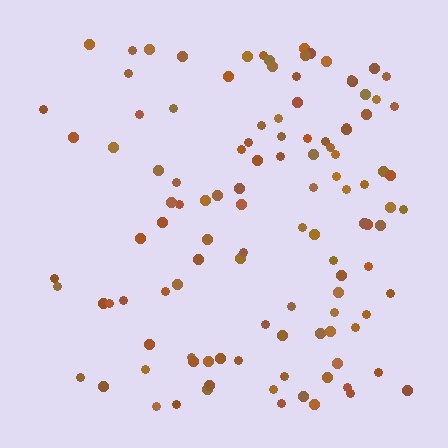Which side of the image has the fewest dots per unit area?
The left.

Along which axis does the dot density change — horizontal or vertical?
Horizontal.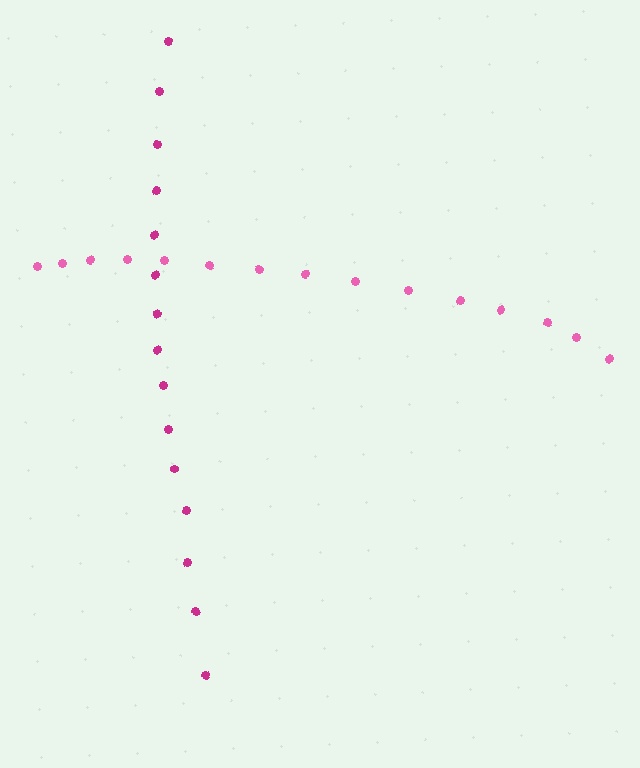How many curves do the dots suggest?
There are 2 distinct paths.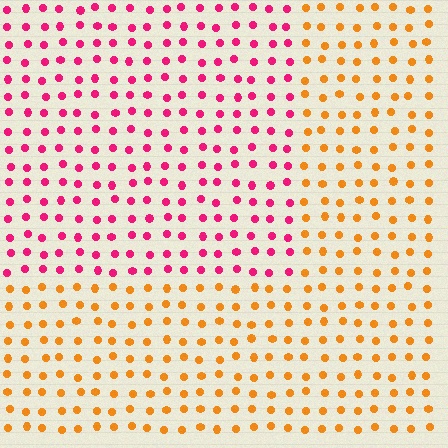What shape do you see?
I see a rectangle.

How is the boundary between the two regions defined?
The boundary is defined purely by a slight shift in hue (about 60 degrees). Spacing, size, and orientation are identical on both sides.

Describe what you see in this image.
The image is filled with small orange elements in a uniform arrangement. A rectangle-shaped region is visible where the elements are tinted to a slightly different hue, forming a subtle color boundary.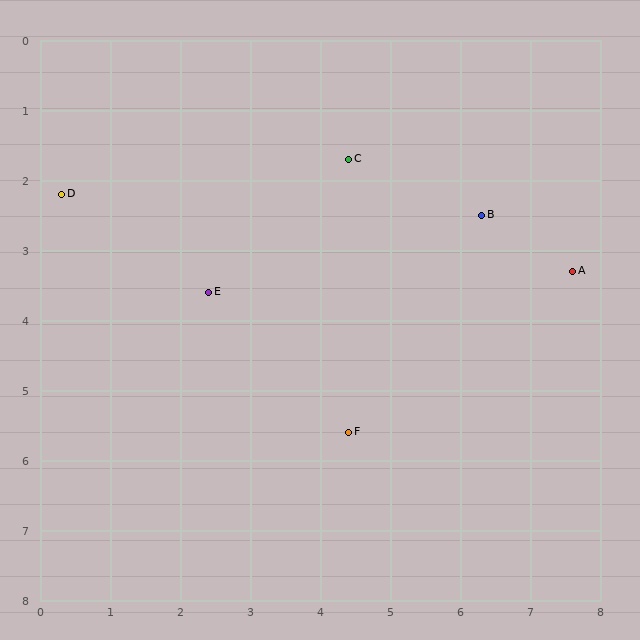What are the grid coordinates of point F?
Point F is at approximately (4.4, 5.6).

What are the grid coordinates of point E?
Point E is at approximately (2.4, 3.6).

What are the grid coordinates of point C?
Point C is at approximately (4.4, 1.7).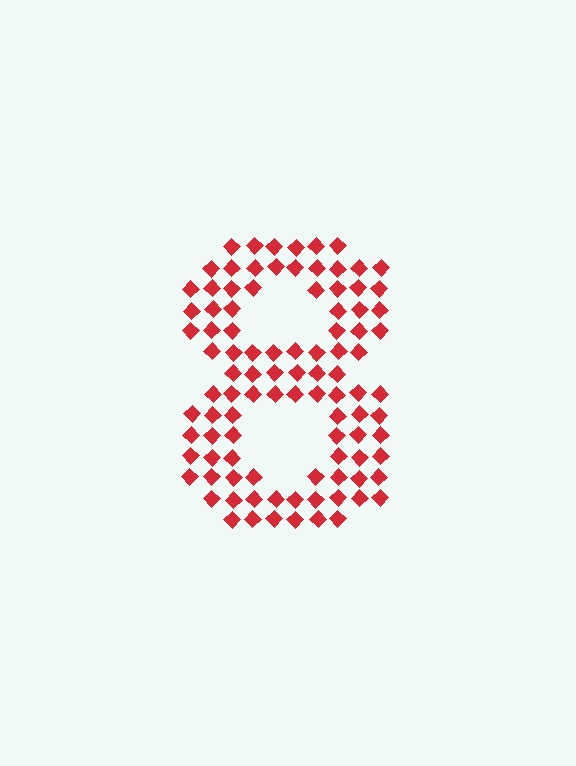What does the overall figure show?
The overall figure shows the digit 8.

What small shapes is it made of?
It is made of small diamonds.